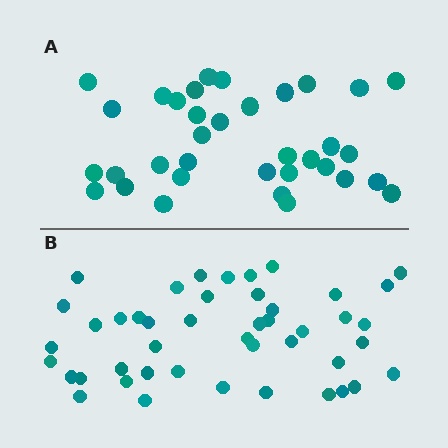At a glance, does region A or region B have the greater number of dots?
Region B (the bottom region) has more dots.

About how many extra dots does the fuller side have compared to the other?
Region B has roughly 10 or so more dots than region A.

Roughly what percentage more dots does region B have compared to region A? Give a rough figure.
About 30% more.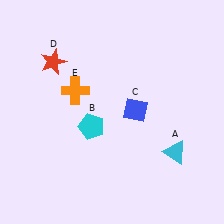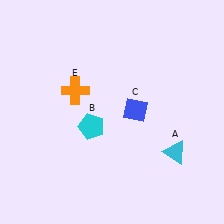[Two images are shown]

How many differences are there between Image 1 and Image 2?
There is 1 difference between the two images.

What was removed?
The red star (D) was removed in Image 2.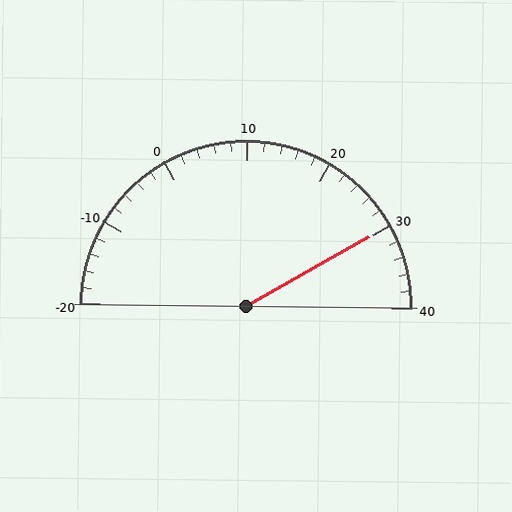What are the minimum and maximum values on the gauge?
The gauge ranges from -20 to 40.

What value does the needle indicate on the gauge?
The needle indicates approximately 30.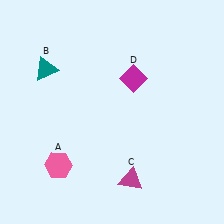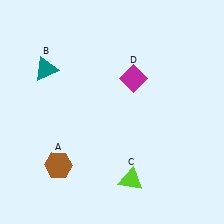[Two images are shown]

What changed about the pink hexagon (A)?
In Image 1, A is pink. In Image 2, it changed to brown.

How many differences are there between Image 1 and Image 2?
There are 2 differences between the two images.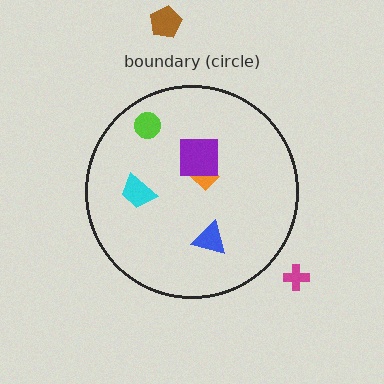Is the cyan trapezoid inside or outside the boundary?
Inside.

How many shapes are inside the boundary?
5 inside, 2 outside.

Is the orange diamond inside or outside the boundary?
Inside.